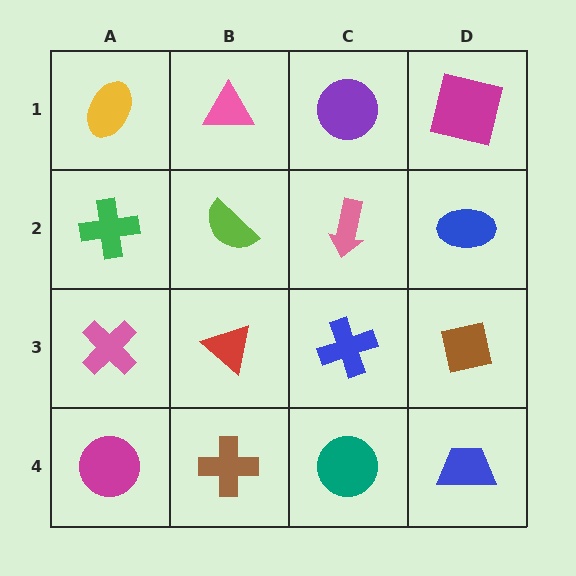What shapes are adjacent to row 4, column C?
A blue cross (row 3, column C), a brown cross (row 4, column B), a blue trapezoid (row 4, column D).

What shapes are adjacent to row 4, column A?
A pink cross (row 3, column A), a brown cross (row 4, column B).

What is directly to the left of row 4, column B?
A magenta circle.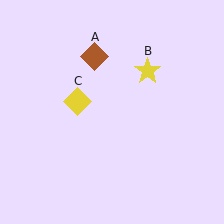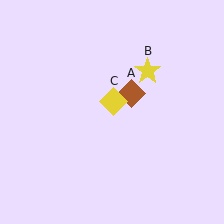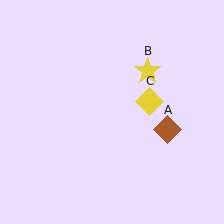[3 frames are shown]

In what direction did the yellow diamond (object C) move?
The yellow diamond (object C) moved right.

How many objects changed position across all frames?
2 objects changed position: brown diamond (object A), yellow diamond (object C).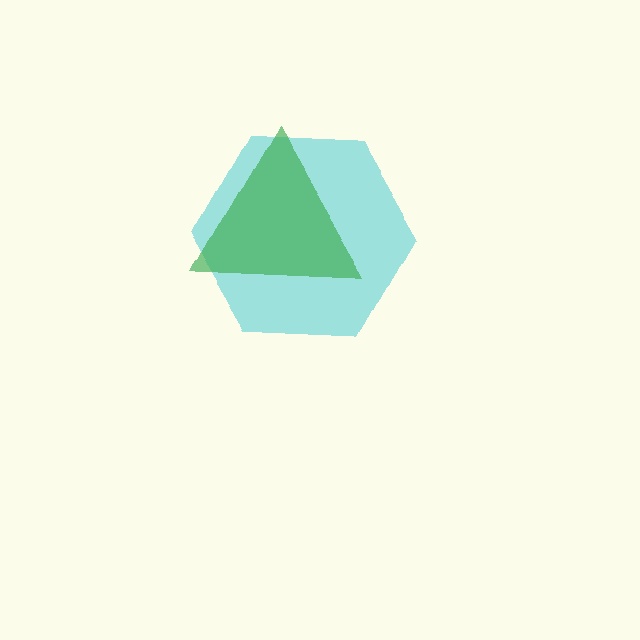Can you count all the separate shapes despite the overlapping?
Yes, there are 2 separate shapes.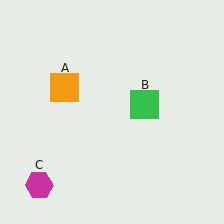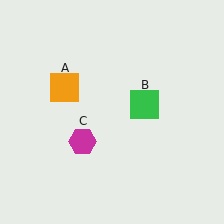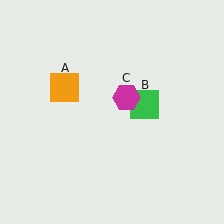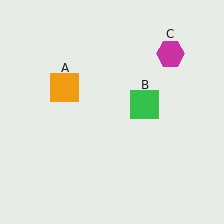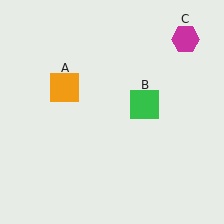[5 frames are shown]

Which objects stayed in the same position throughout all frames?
Orange square (object A) and green square (object B) remained stationary.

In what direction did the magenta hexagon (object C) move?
The magenta hexagon (object C) moved up and to the right.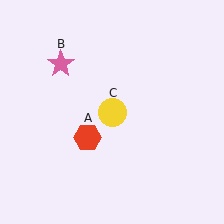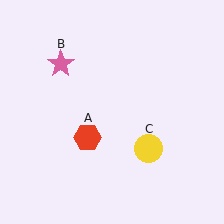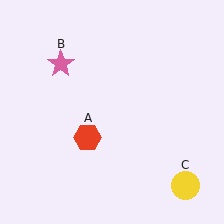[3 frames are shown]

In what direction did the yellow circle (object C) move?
The yellow circle (object C) moved down and to the right.